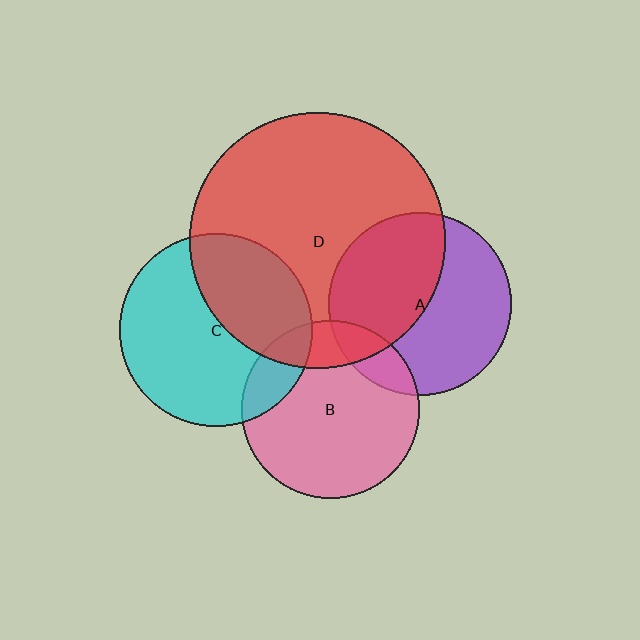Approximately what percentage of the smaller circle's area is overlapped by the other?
Approximately 15%.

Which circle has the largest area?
Circle D (red).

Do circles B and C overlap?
Yes.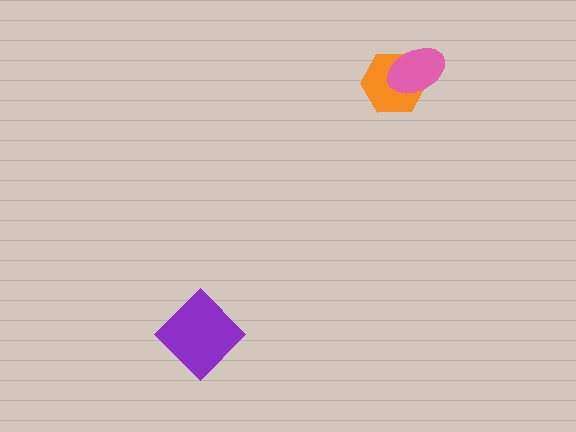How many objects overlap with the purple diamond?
0 objects overlap with the purple diamond.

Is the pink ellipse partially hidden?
No, no other shape covers it.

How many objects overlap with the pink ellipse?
1 object overlaps with the pink ellipse.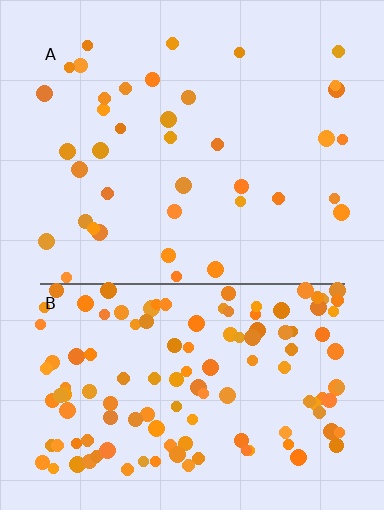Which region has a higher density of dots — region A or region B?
B (the bottom).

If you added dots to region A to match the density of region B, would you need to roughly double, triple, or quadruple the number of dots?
Approximately triple.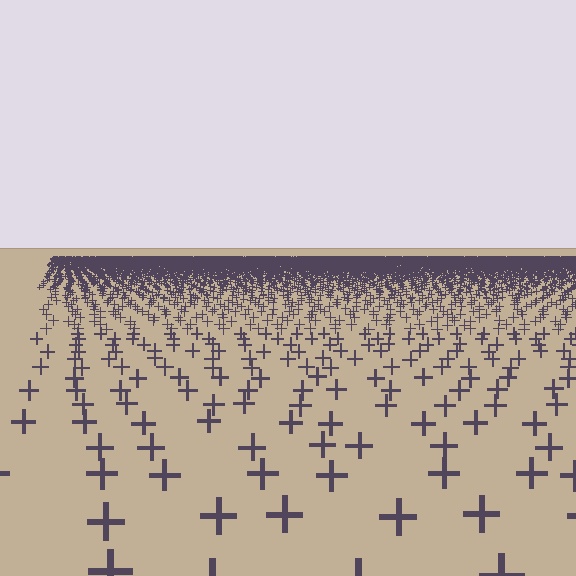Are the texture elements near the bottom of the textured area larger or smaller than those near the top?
Larger. Near the bottom, elements are closer to the viewer and appear at a bigger on-screen size.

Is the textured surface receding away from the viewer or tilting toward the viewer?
The surface is receding away from the viewer. Texture elements get smaller and denser toward the top.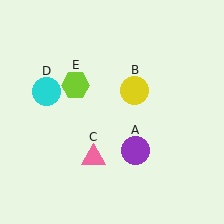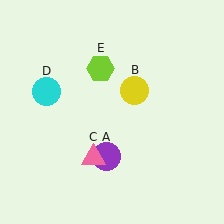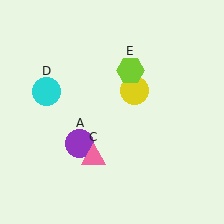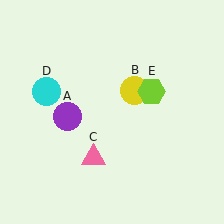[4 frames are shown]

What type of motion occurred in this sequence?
The purple circle (object A), lime hexagon (object E) rotated clockwise around the center of the scene.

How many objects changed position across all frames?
2 objects changed position: purple circle (object A), lime hexagon (object E).